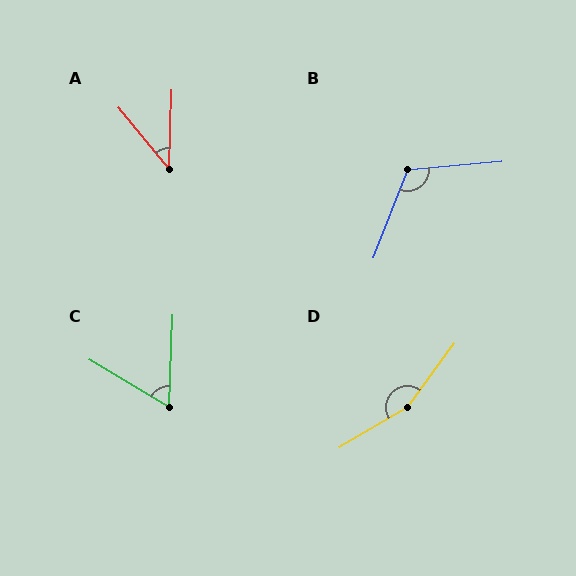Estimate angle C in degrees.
Approximately 61 degrees.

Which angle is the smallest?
A, at approximately 41 degrees.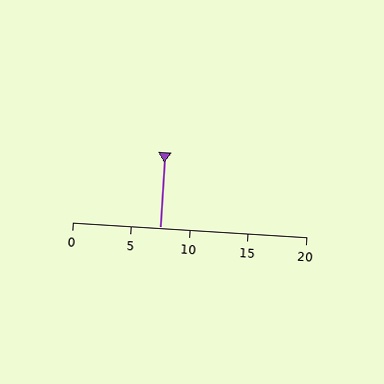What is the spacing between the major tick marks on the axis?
The major ticks are spaced 5 apart.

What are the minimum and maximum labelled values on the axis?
The axis runs from 0 to 20.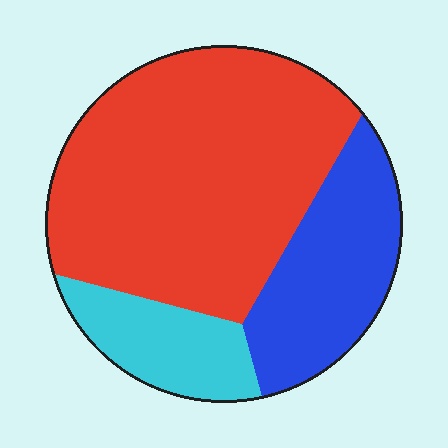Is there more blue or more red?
Red.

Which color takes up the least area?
Cyan, at roughly 15%.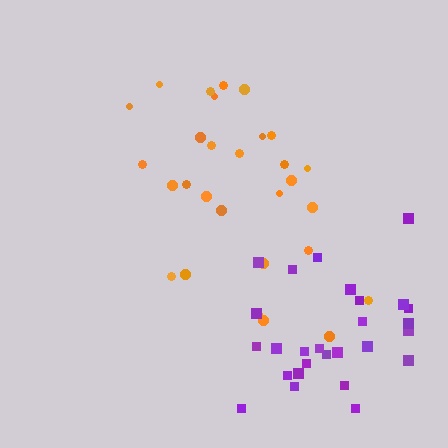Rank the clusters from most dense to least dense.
purple, orange.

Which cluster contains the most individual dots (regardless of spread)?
Orange (29).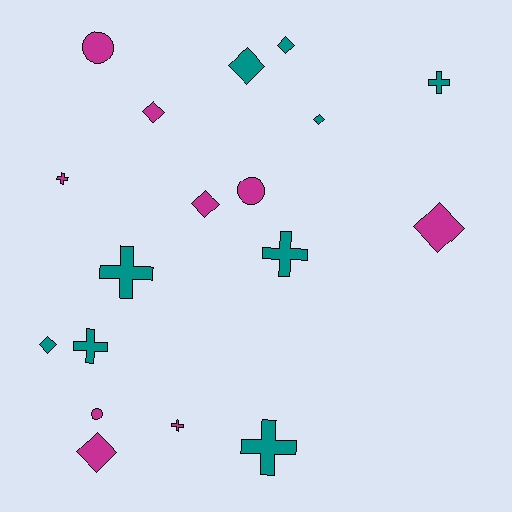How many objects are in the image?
There are 18 objects.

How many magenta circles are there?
There are 3 magenta circles.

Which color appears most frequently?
Magenta, with 9 objects.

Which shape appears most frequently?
Diamond, with 8 objects.